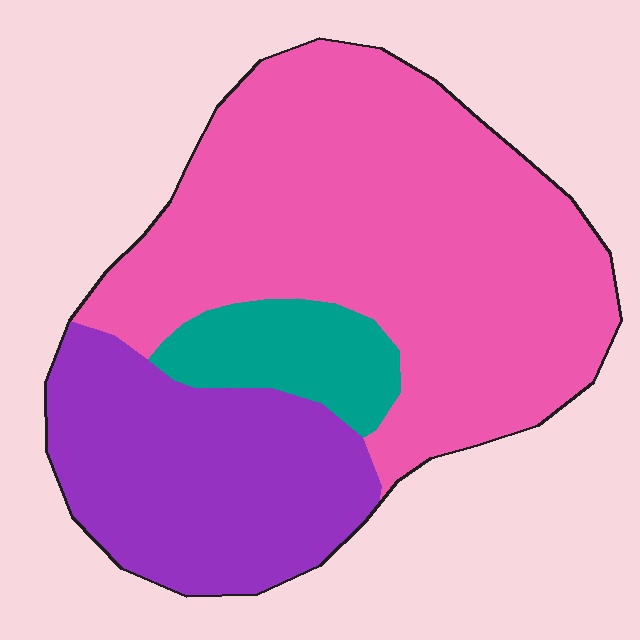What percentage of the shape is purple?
Purple covers 30% of the shape.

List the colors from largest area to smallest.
From largest to smallest: pink, purple, teal.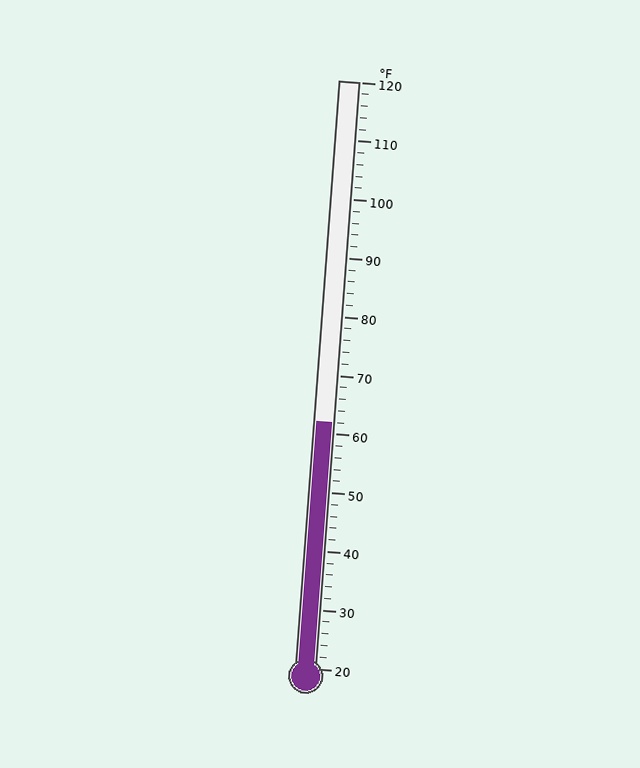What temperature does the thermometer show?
The thermometer shows approximately 62°F.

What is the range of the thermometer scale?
The thermometer scale ranges from 20°F to 120°F.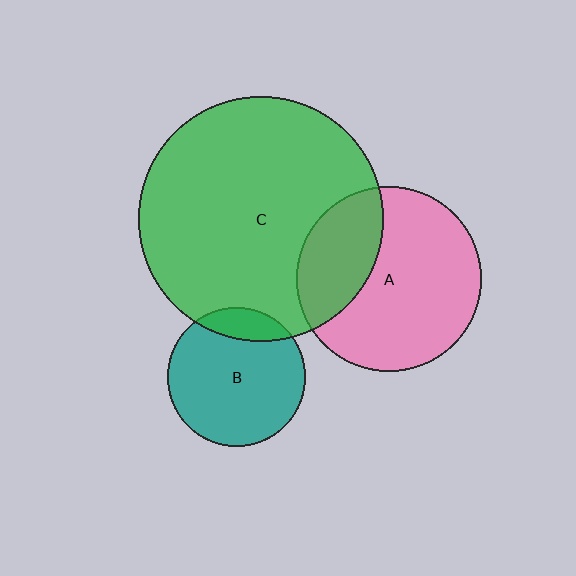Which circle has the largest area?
Circle C (green).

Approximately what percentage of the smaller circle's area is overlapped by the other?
Approximately 30%.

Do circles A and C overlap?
Yes.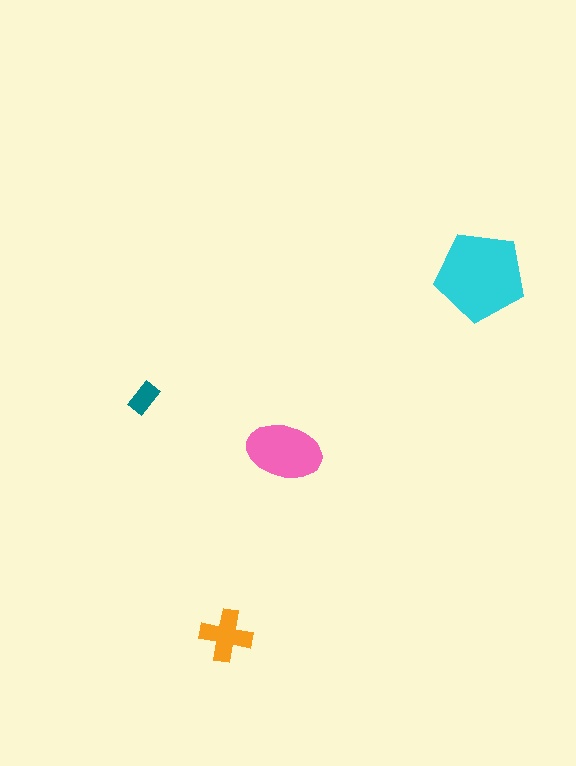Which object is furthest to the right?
The cyan pentagon is rightmost.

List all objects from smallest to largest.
The teal rectangle, the orange cross, the pink ellipse, the cyan pentagon.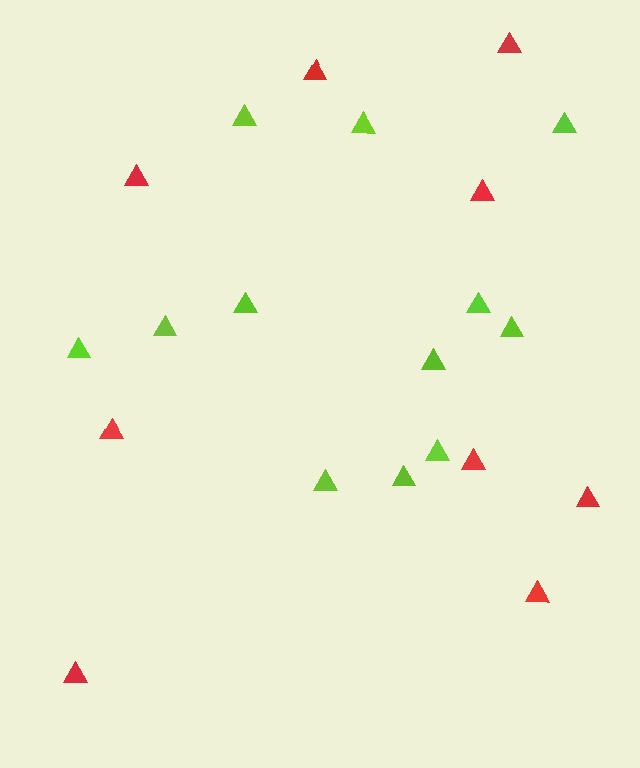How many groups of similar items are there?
There are 2 groups: one group of red triangles (9) and one group of lime triangles (12).